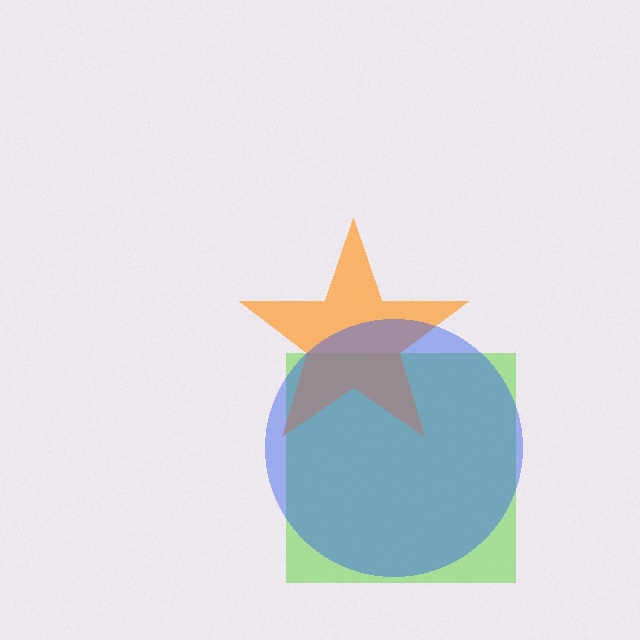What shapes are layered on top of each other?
The layered shapes are: a lime square, an orange star, a blue circle.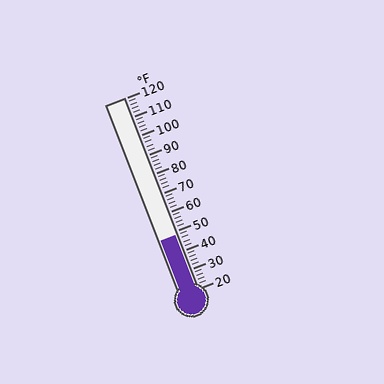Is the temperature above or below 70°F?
The temperature is below 70°F.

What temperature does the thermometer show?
The thermometer shows approximately 48°F.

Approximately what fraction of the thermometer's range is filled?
The thermometer is filled to approximately 30% of its range.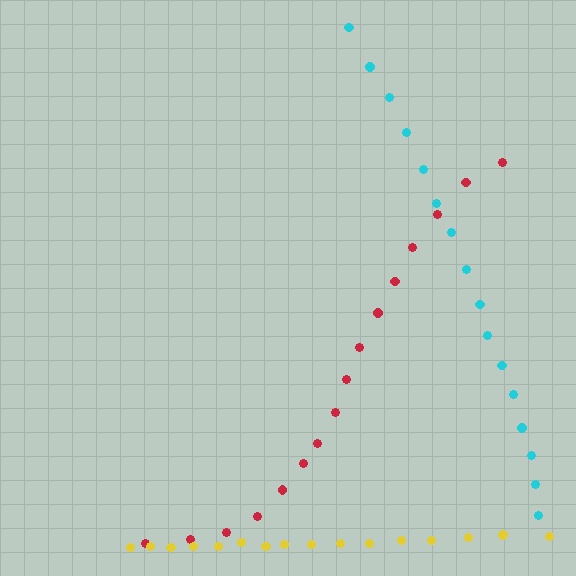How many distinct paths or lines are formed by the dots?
There are 3 distinct paths.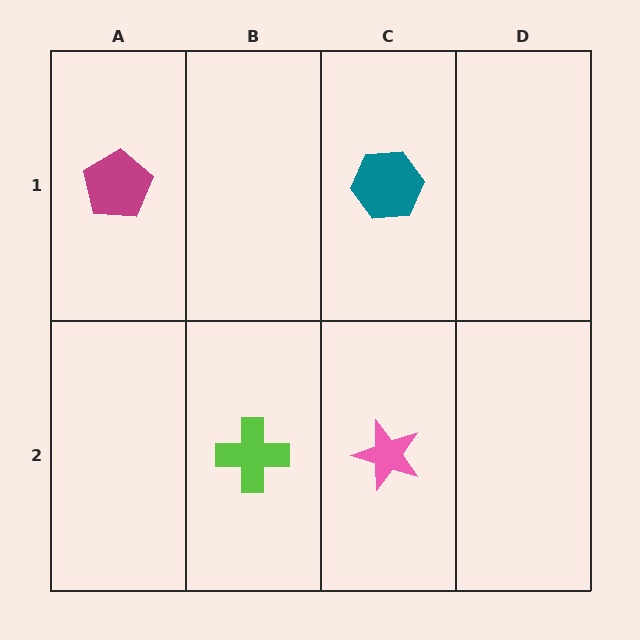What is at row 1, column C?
A teal hexagon.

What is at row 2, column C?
A pink star.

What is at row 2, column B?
A lime cross.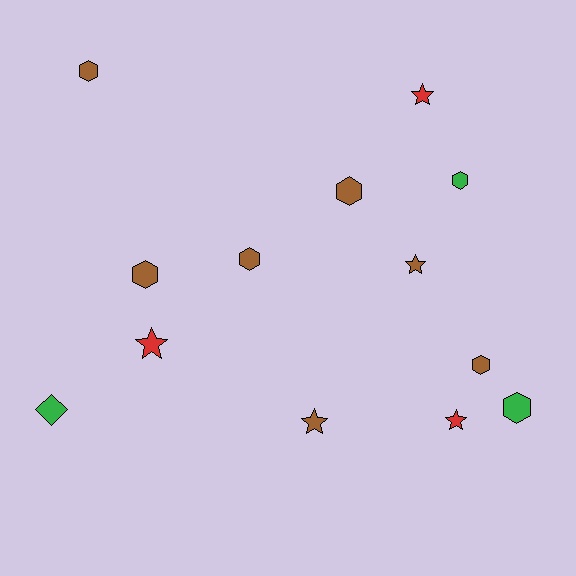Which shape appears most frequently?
Hexagon, with 7 objects.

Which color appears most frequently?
Brown, with 7 objects.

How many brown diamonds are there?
There are no brown diamonds.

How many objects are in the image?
There are 13 objects.